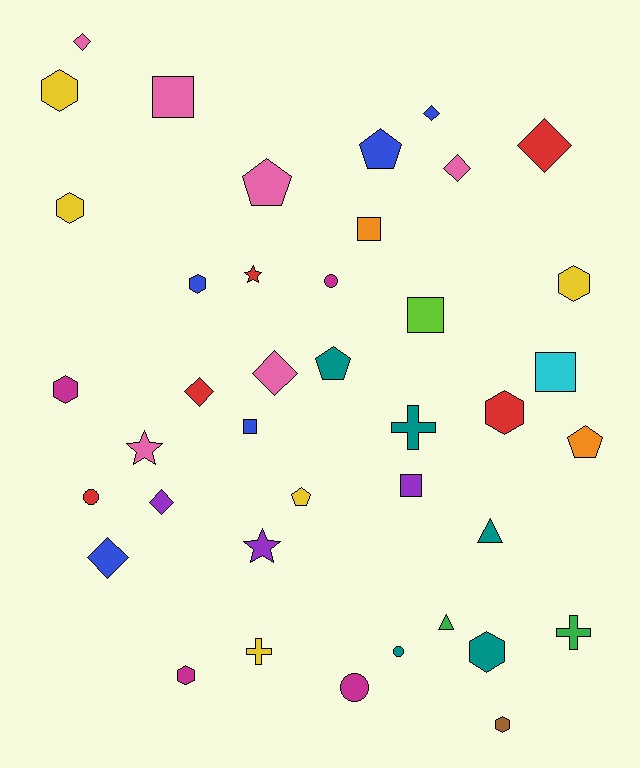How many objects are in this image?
There are 40 objects.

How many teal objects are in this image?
There are 5 teal objects.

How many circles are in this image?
There are 4 circles.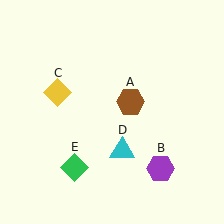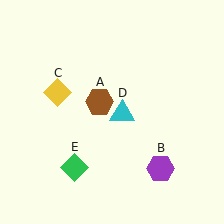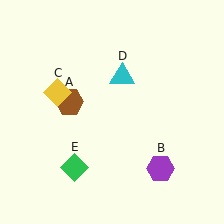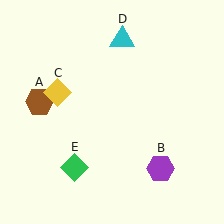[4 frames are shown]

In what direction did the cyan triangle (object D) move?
The cyan triangle (object D) moved up.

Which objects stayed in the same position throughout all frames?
Purple hexagon (object B) and yellow diamond (object C) and green diamond (object E) remained stationary.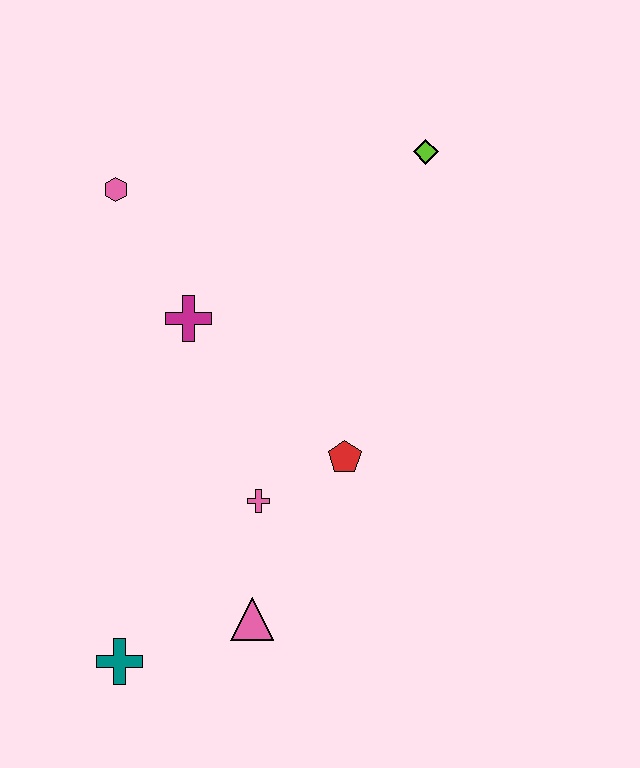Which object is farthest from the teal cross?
The lime diamond is farthest from the teal cross.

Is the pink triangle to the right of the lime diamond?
No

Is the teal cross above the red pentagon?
No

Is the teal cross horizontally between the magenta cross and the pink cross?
No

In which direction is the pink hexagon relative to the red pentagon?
The pink hexagon is above the red pentagon.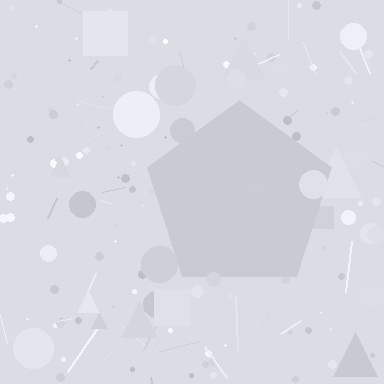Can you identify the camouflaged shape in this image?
The camouflaged shape is a pentagon.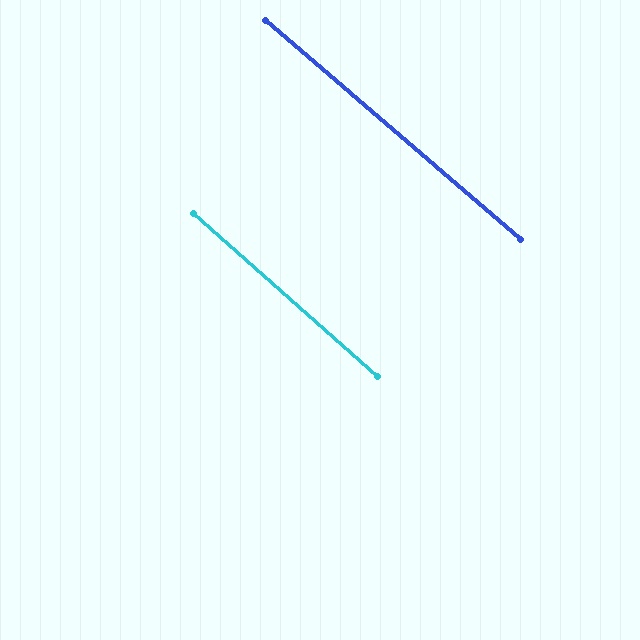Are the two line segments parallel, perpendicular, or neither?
Parallel — their directions differ by only 1.0°.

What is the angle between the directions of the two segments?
Approximately 1 degree.